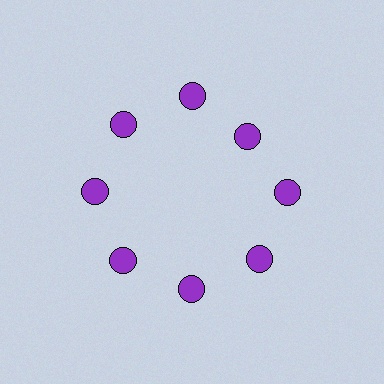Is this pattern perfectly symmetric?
No. The 8 purple circles are arranged in a ring, but one element near the 2 o'clock position is pulled inward toward the center, breaking the 8-fold rotational symmetry.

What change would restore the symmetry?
The symmetry would be restored by moving it outward, back onto the ring so that all 8 circles sit at equal angles and equal distance from the center.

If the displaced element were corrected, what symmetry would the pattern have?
It would have 8-fold rotational symmetry — the pattern would map onto itself every 45 degrees.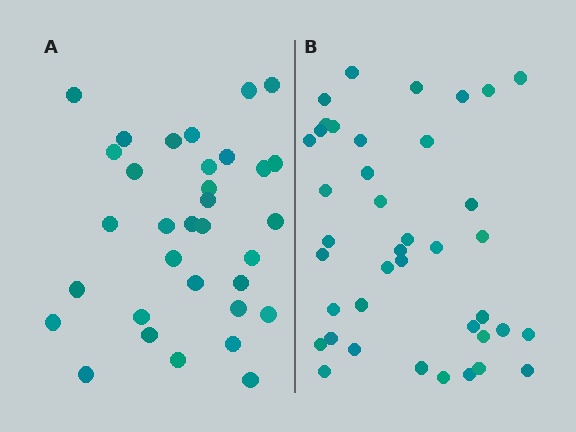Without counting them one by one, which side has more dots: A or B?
Region B (the right region) has more dots.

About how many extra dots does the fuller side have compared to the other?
Region B has roughly 8 or so more dots than region A.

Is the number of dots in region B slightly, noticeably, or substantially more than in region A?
Region B has only slightly more — the two regions are fairly close. The ratio is roughly 1.2 to 1.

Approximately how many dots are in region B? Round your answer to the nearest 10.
About 40 dots.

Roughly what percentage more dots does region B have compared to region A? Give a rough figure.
About 20% more.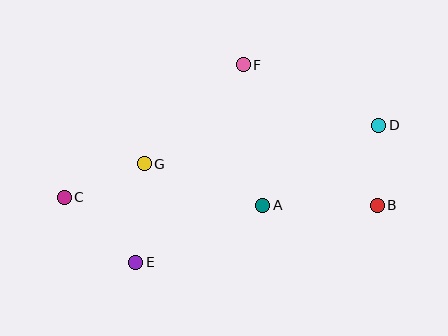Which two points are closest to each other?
Points B and D are closest to each other.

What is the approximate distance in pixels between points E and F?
The distance between E and F is approximately 225 pixels.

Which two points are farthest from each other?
Points C and D are farthest from each other.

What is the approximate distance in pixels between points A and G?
The distance between A and G is approximately 126 pixels.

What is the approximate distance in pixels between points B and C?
The distance between B and C is approximately 313 pixels.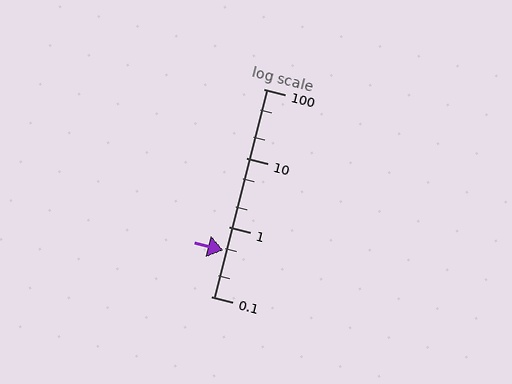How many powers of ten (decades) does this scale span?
The scale spans 3 decades, from 0.1 to 100.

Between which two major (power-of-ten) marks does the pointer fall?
The pointer is between 0.1 and 1.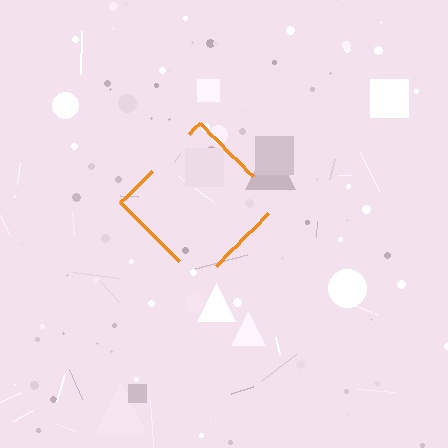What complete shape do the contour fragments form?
The contour fragments form a diamond.